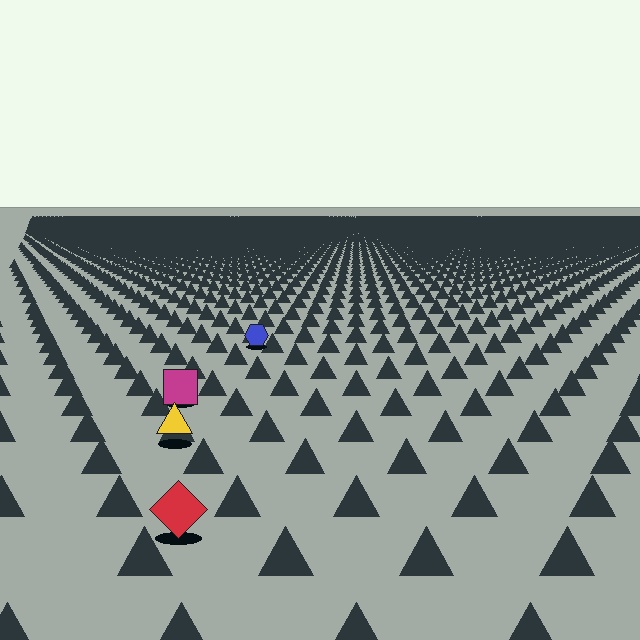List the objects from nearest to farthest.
From nearest to farthest: the red diamond, the yellow triangle, the magenta square, the blue hexagon.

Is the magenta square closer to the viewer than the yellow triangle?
No. The yellow triangle is closer — you can tell from the texture gradient: the ground texture is coarser near it.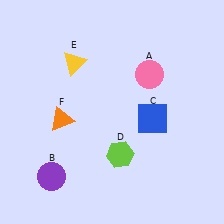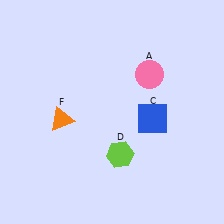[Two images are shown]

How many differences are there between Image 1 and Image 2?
There are 2 differences between the two images.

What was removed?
The yellow triangle (E), the purple circle (B) were removed in Image 2.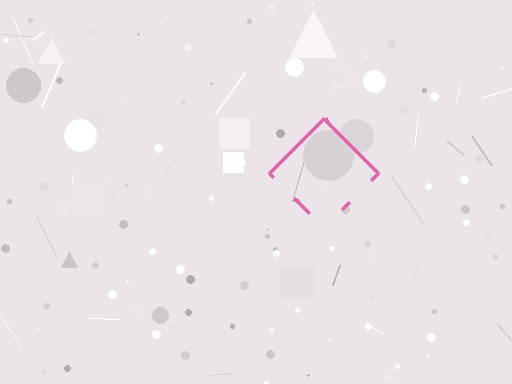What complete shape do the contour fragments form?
The contour fragments form a diamond.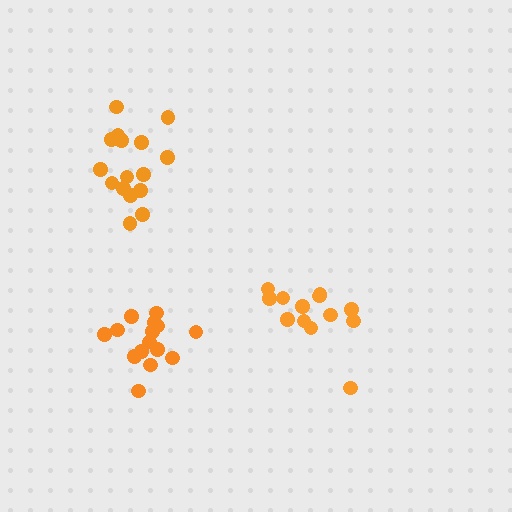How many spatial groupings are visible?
There are 3 spatial groupings.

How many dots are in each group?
Group 1: 16 dots, Group 2: 15 dots, Group 3: 13 dots (44 total).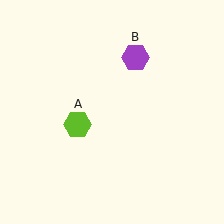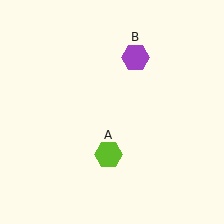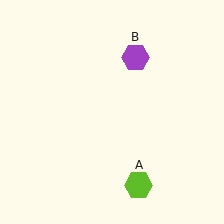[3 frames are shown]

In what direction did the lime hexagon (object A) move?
The lime hexagon (object A) moved down and to the right.